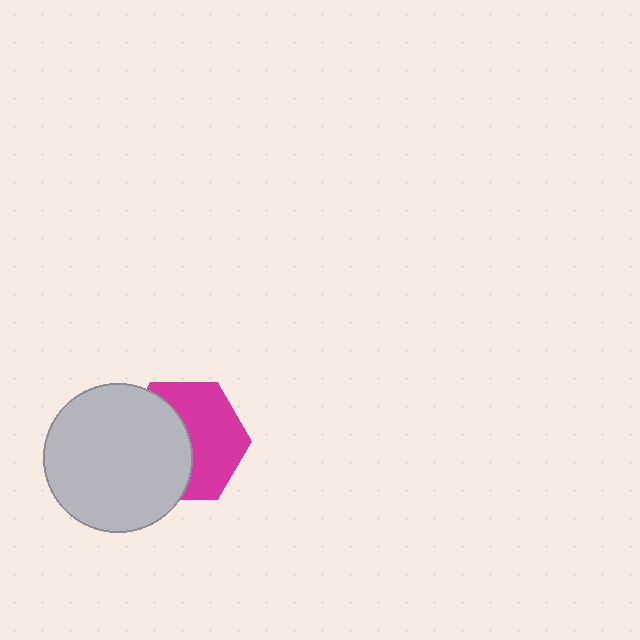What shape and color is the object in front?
The object in front is a light gray circle.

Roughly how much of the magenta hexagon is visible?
About half of it is visible (roughly 53%).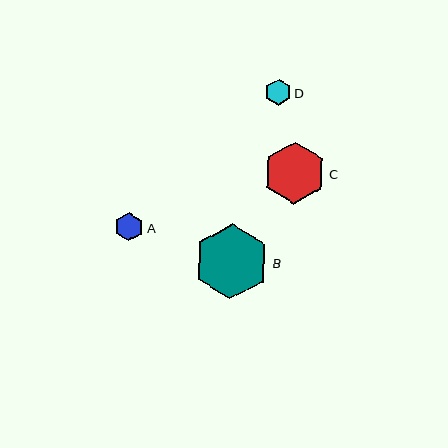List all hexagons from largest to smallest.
From largest to smallest: B, C, A, D.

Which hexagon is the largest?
Hexagon B is the largest with a size of approximately 76 pixels.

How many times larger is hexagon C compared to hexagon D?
Hexagon C is approximately 2.4 times the size of hexagon D.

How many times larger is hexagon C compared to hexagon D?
Hexagon C is approximately 2.4 times the size of hexagon D.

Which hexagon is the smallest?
Hexagon D is the smallest with a size of approximately 26 pixels.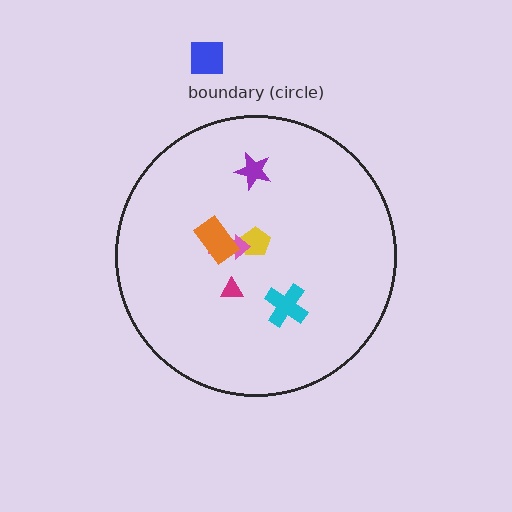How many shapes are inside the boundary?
6 inside, 1 outside.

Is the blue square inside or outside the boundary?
Outside.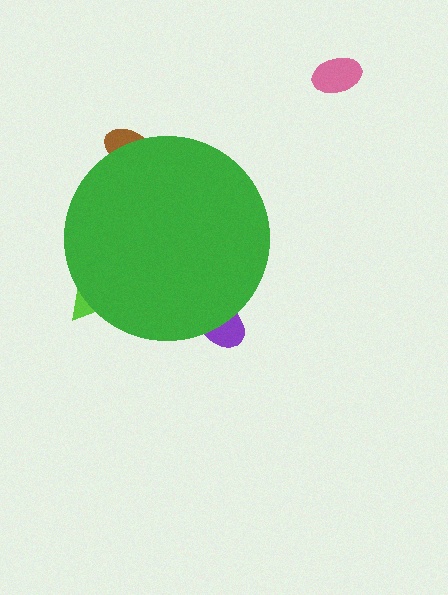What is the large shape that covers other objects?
A green circle.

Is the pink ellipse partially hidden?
No, the pink ellipse is fully visible.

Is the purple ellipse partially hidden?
Yes, the purple ellipse is partially hidden behind the green circle.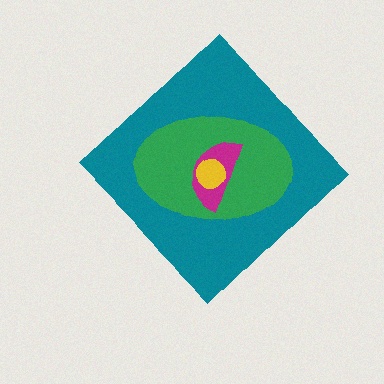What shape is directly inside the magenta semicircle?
The yellow circle.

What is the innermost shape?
The yellow circle.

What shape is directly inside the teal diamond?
The green ellipse.